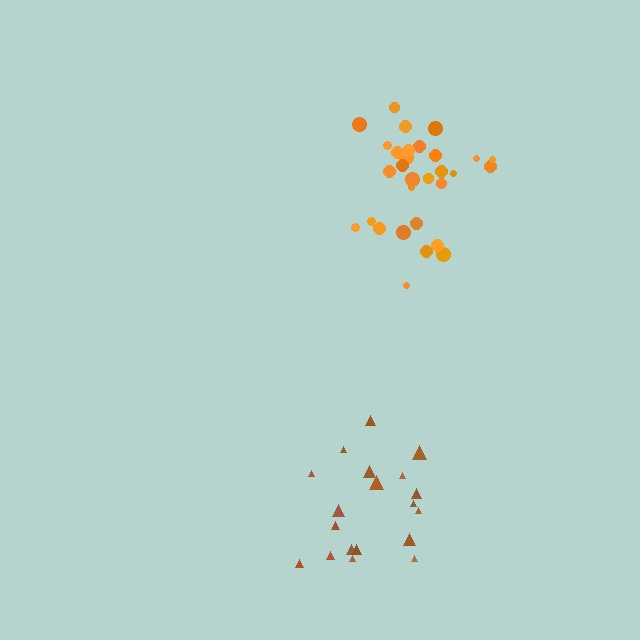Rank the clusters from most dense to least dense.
orange, brown.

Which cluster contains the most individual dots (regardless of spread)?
Orange (31).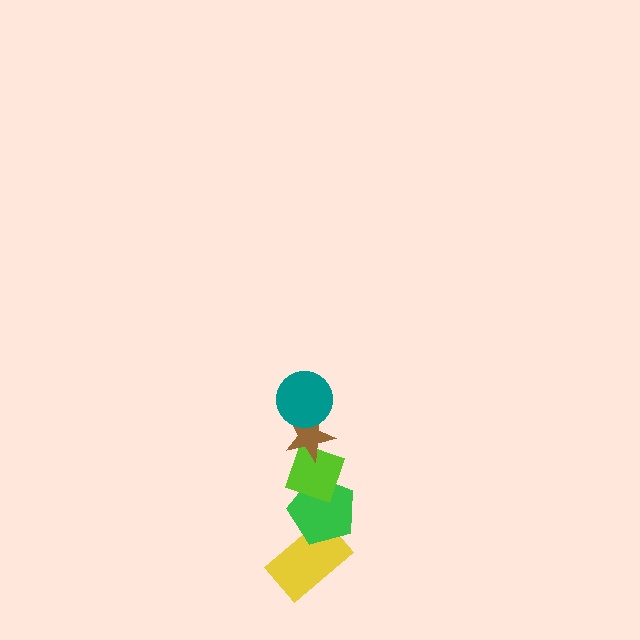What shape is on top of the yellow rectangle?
The green pentagon is on top of the yellow rectangle.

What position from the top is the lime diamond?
The lime diamond is 3rd from the top.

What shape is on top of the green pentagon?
The lime diamond is on top of the green pentagon.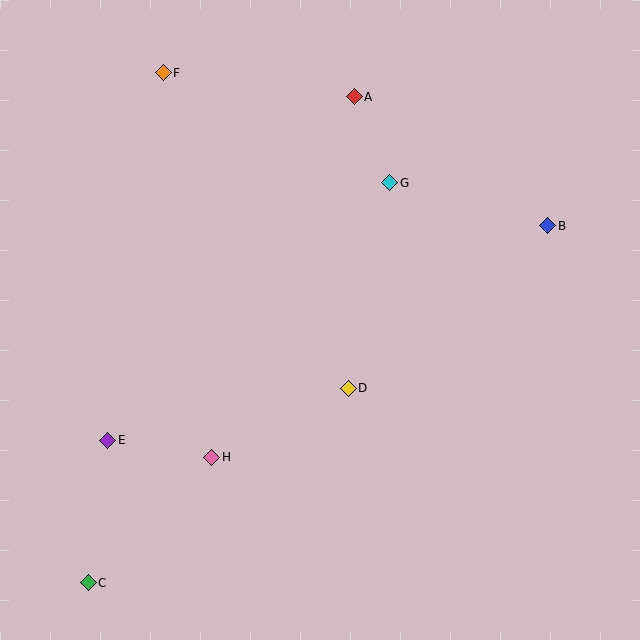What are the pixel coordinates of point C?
Point C is at (88, 583).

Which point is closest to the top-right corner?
Point B is closest to the top-right corner.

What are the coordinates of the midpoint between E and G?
The midpoint between E and G is at (249, 312).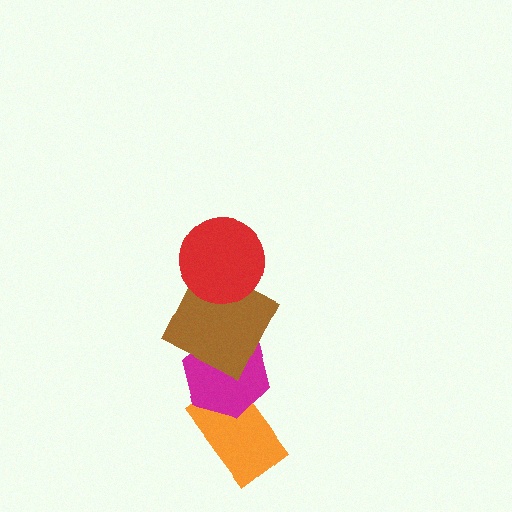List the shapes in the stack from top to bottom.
From top to bottom: the red circle, the brown square, the magenta hexagon, the orange rectangle.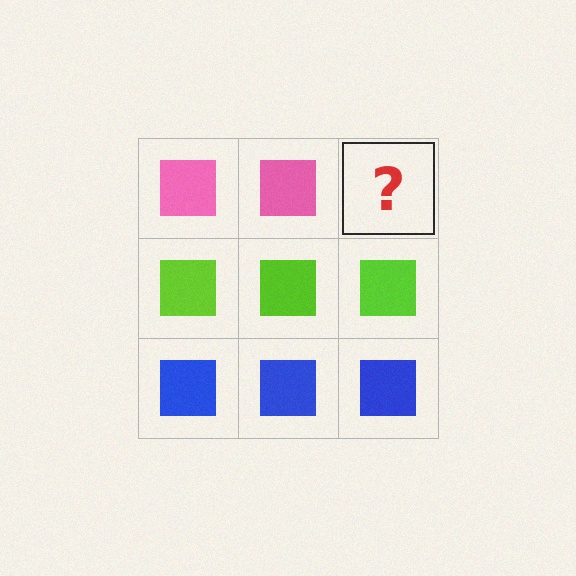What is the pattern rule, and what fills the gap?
The rule is that each row has a consistent color. The gap should be filled with a pink square.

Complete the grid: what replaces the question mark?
The question mark should be replaced with a pink square.